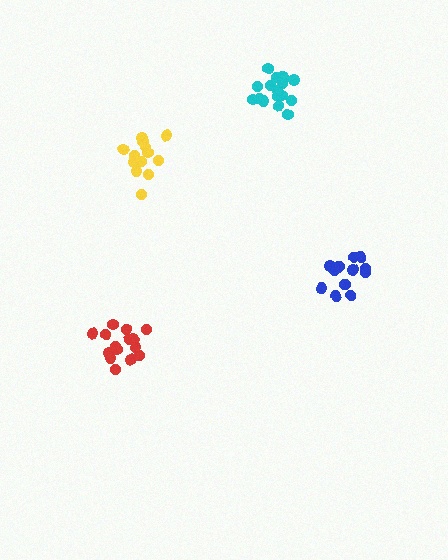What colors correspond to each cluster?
The clusters are colored: cyan, yellow, red, blue.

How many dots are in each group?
Group 1: 17 dots, Group 2: 13 dots, Group 3: 15 dots, Group 4: 14 dots (59 total).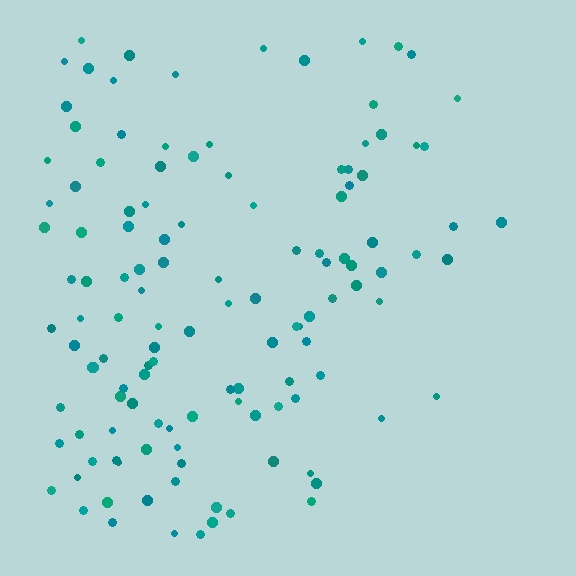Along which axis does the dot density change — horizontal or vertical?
Horizontal.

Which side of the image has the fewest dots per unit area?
The right.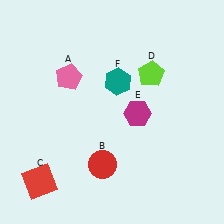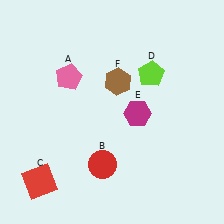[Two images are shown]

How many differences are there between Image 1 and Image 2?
There is 1 difference between the two images.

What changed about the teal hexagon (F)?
In Image 1, F is teal. In Image 2, it changed to brown.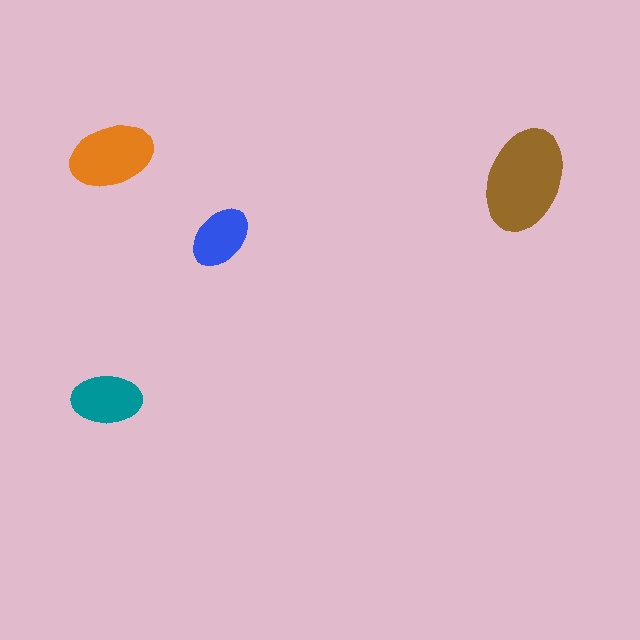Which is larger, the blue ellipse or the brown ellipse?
The brown one.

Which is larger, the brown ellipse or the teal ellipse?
The brown one.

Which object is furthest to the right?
The brown ellipse is rightmost.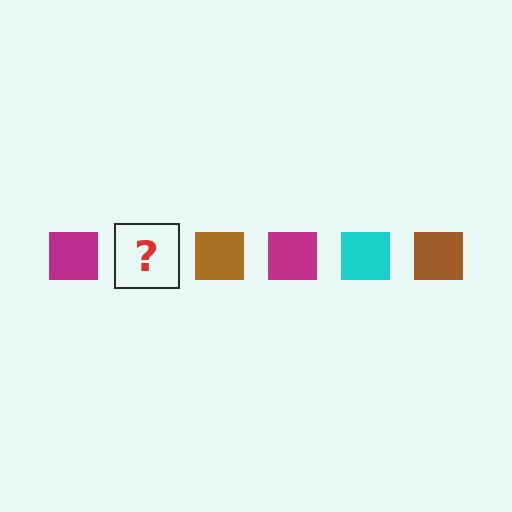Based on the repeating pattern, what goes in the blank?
The blank should be a cyan square.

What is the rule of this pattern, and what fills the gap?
The rule is that the pattern cycles through magenta, cyan, brown squares. The gap should be filled with a cyan square.